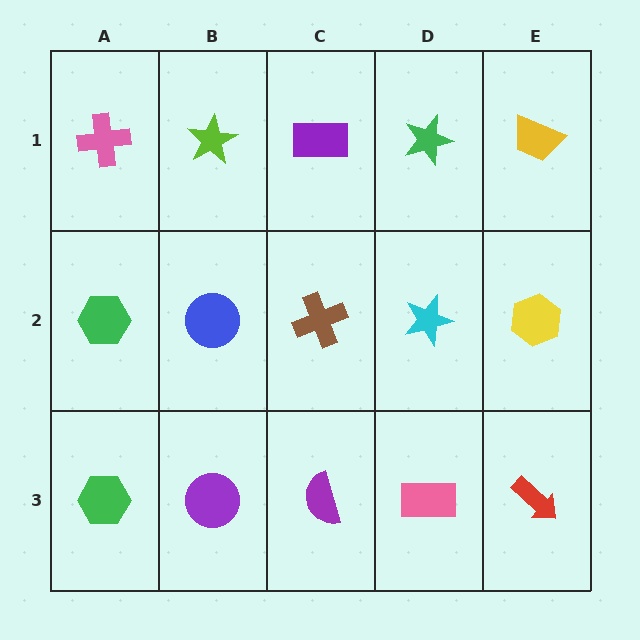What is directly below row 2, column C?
A purple semicircle.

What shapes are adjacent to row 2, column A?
A pink cross (row 1, column A), a green hexagon (row 3, column A), a blue circle (row 2, column B).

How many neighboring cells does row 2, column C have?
4.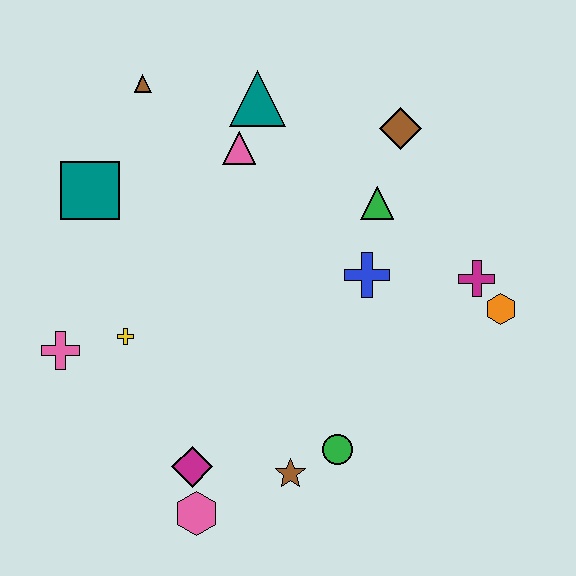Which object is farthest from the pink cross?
The orange hexagon is farthest from the pink cross.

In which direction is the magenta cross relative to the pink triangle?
The magenta cross is to the right of the pink triangle.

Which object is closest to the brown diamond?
The green triangle is closest to the brown diamond.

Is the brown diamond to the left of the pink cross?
No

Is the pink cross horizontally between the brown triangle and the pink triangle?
No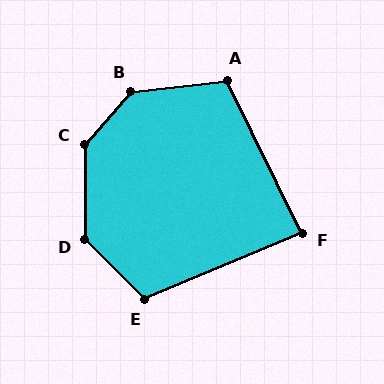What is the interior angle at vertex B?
Approximately 138 degrees (obtuse).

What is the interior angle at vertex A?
Approximately 109 degrees (obtuse).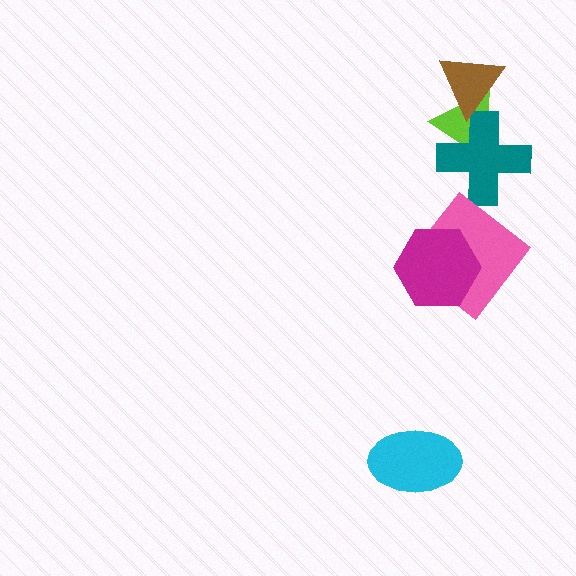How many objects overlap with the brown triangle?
2 objects overlap with the brown triangle.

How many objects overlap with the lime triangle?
2 objects overlap with the lime triangle.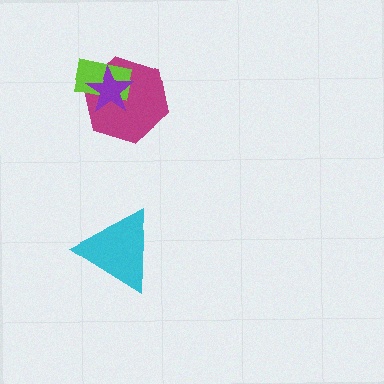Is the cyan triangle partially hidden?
No, no other shape covers it.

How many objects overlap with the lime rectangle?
2 objects overlap with the lime rectangle.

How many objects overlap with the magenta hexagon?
2 objects overlap with the magenta hexagon.